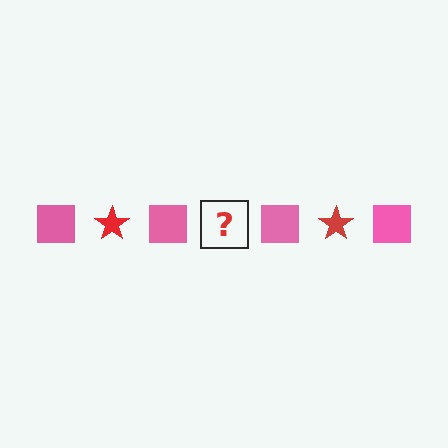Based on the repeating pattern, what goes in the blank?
The blank should be a red star.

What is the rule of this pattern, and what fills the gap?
The rule is that the pattern alternates between pink square and red star. The gap should be filled with a red star.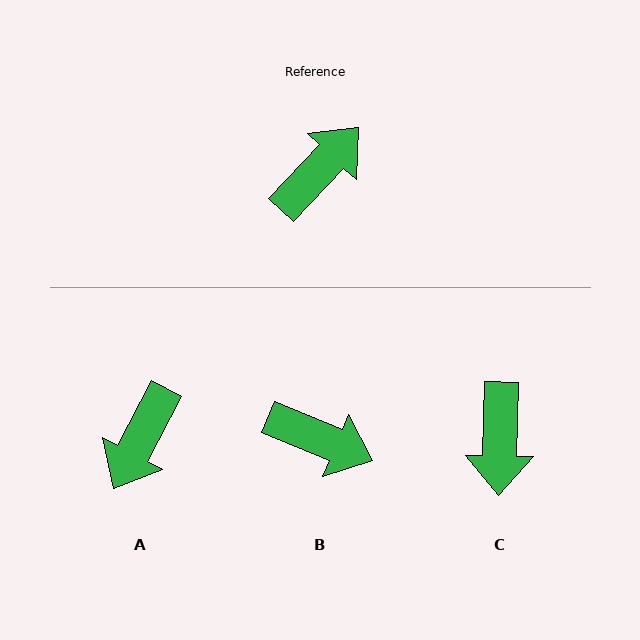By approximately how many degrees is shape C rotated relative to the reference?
Approximately 138 degrees clockwise.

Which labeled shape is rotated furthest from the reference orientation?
A, about 164 degrees away.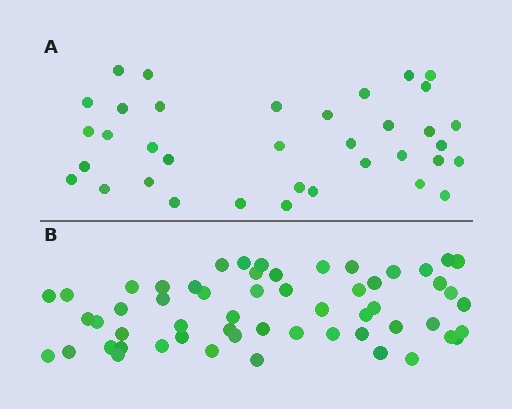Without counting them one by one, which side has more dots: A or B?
Region B (the bottom region) has more dots.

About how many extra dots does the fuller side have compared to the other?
Region B has approximately 20 more dots than region A.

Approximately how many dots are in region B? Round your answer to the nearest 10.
About 60 dots. (The exact count is 56, which rounds to 60.)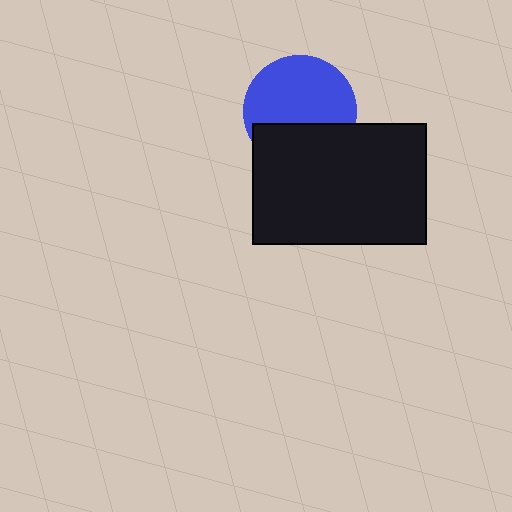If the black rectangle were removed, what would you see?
You would see the complete blue circle.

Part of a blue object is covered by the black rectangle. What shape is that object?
It is a circle.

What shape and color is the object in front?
The object in front is a black rectangle.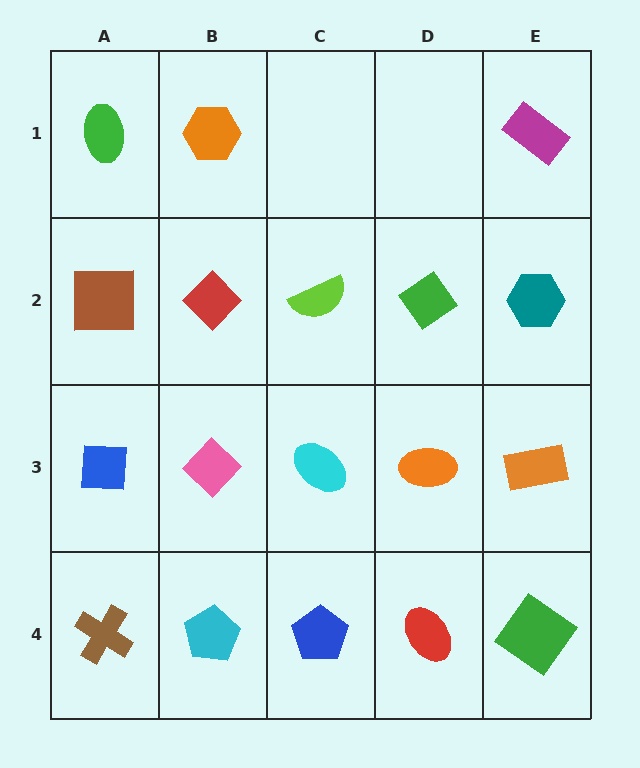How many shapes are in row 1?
3 shapes.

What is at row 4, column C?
A blue pentagon.